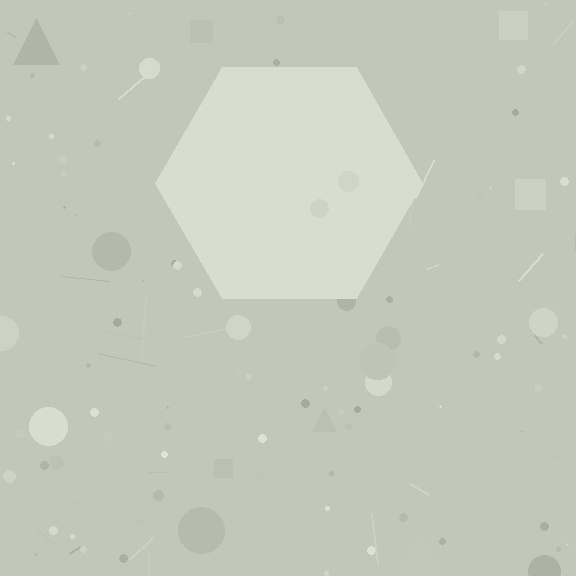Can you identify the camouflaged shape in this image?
The camouflaged shape is a hexagon.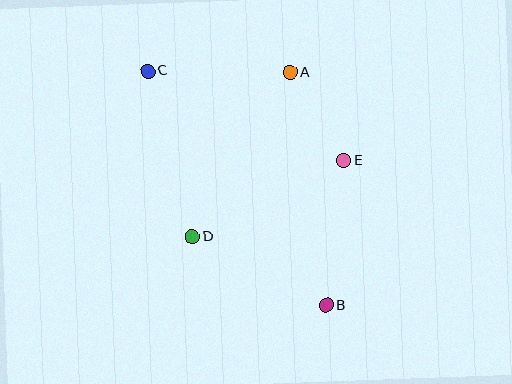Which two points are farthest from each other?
Points B and C are farthest from each other.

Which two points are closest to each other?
Points A and E are closest to each other.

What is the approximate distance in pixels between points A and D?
The distance between A and D is approximately 191 pixels.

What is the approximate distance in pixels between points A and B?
The distance between A and B is approximately 235 pixels.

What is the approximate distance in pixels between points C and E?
The distance between C and E is approximately 216 pixels.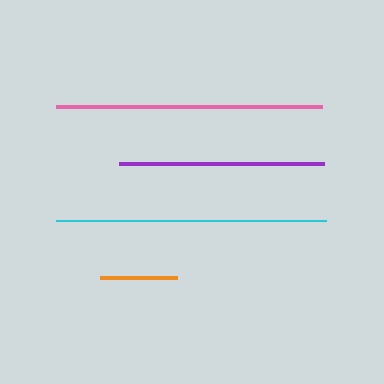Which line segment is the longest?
The cyan line is the longest at approximately 270 pixels.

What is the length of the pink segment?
The pink segment is approximately 266 pixels long.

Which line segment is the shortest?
The orange line is the shortest at approximately 77 pixels.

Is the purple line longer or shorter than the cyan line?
The cyan line is longer than the purple line.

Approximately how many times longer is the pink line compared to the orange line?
The pink line is approximately 3.5 times the length of the orange line.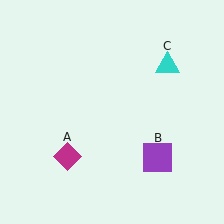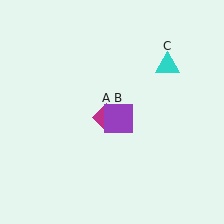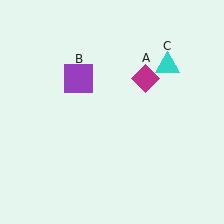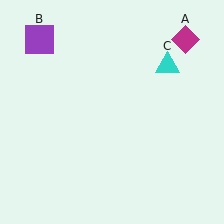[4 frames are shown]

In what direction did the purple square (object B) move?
The purple square (object B) moved up and to the left.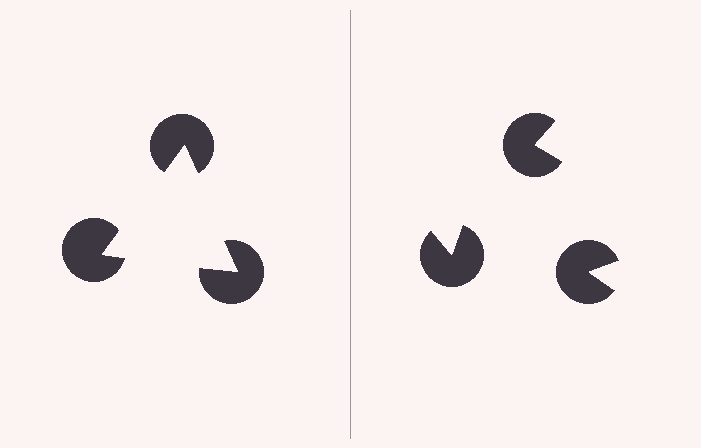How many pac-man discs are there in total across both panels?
6 — 3 on each side.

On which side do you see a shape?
An illusory triangle appears on the left side. On the right side the wedge cuts are rotated, so no coherent shape forms.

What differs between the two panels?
The pac-man discs are positioned identically on both sides; only the wedge orientations differ. On the left they align to a triangle; on the right they are misaligned.